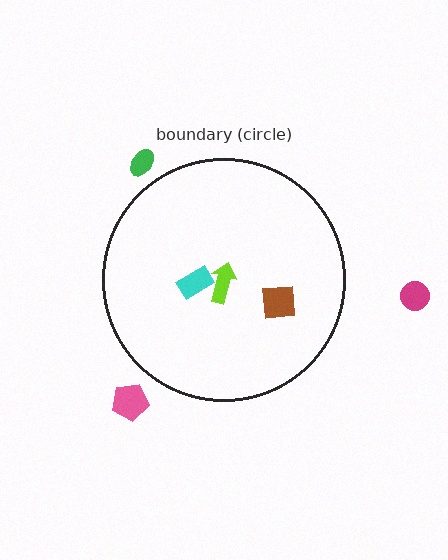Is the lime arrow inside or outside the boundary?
Inside.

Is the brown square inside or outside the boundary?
Inside.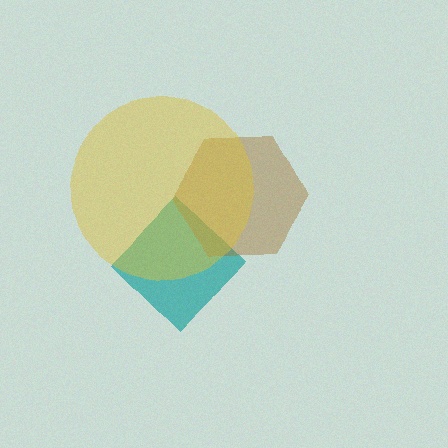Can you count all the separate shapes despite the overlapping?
Yes, there are 3 separate shapes.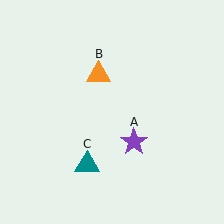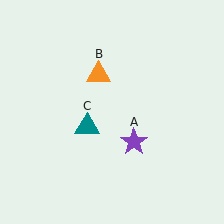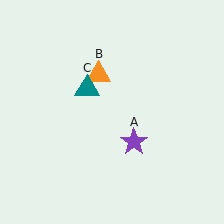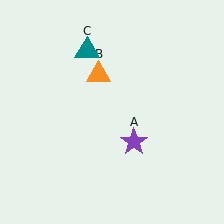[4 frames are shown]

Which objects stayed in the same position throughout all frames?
Purple star (object A) and orange triangle (object B) remained stationary.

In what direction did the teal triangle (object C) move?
The teal triangle (object C) moved up.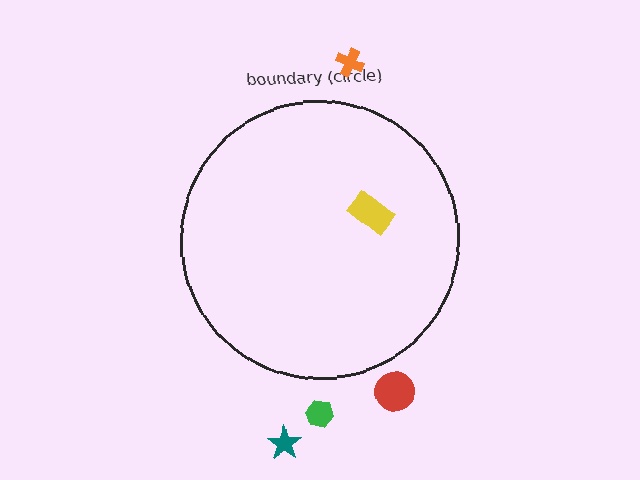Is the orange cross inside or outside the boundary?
Outside.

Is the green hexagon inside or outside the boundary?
Outside.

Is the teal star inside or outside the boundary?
Outside.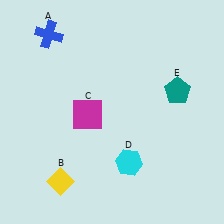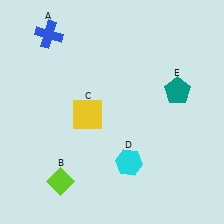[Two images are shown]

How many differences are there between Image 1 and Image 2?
There are 2 differences between the two images.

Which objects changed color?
B changed from yellow to lime. C changed from magenta to yellow.